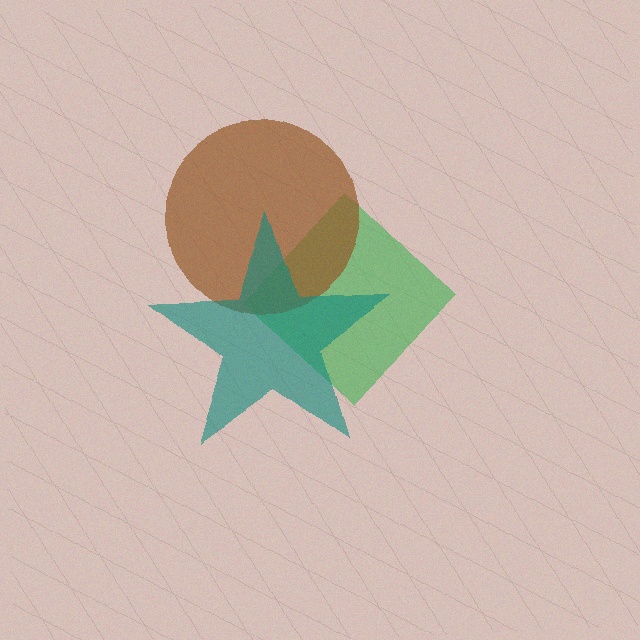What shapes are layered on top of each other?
The layered shapes are: a green diamond, a brown circle, a teal star.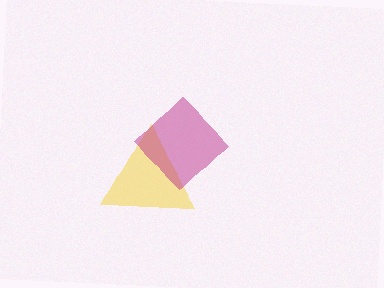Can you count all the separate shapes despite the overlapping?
Yes, there are 2 separate shapes.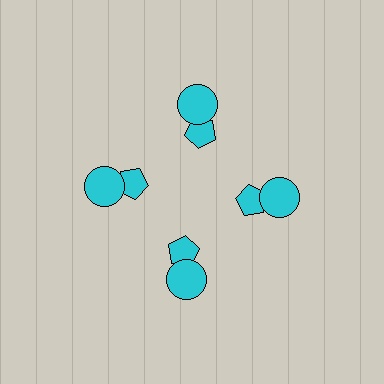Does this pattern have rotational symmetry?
Yes, this pattern has 4-fold rotational symmetry. It looks the same after rotating 90 degrees around the center.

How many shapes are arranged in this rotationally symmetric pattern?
There are 8 shapes, arranged in 4 groups of 2.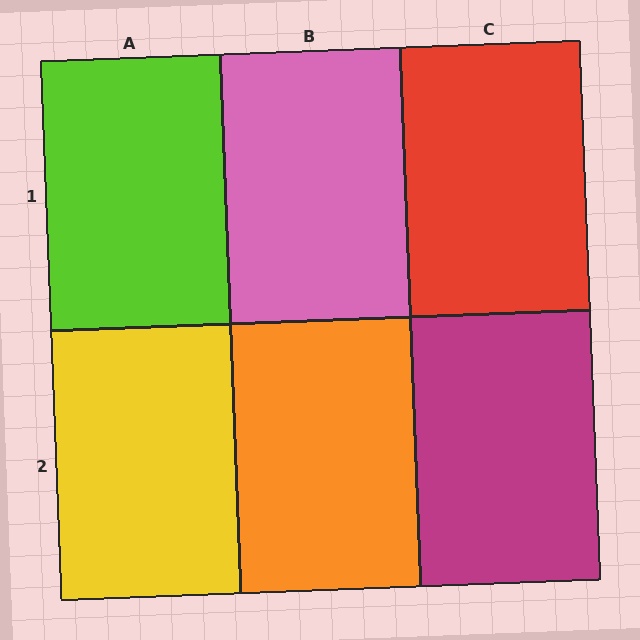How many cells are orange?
1 cell is orange.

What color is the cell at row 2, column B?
Orange.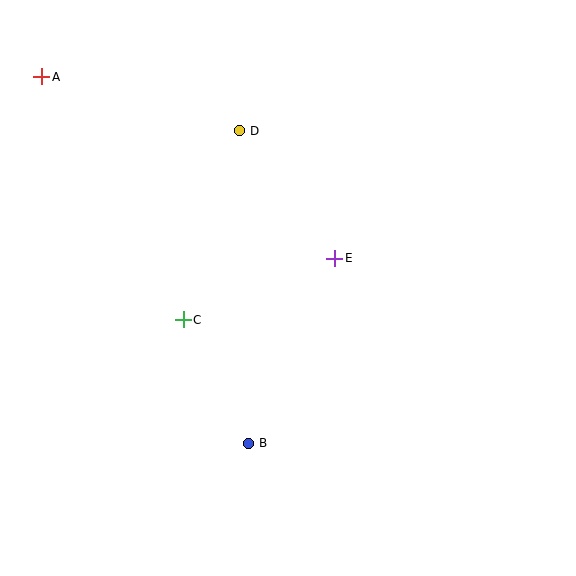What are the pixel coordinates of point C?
Point C is at (183, 320).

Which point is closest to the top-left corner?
Point A is closest to the top-left corner.